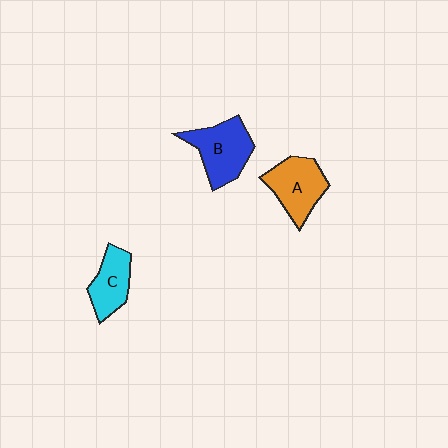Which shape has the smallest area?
Shape C (cyan).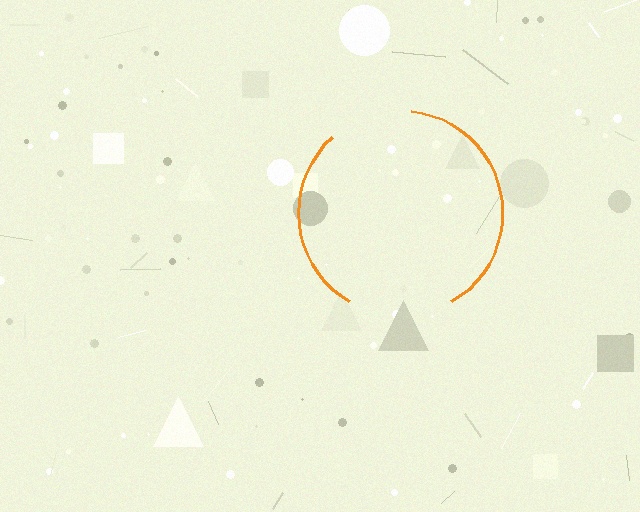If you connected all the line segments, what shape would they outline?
They would outline a circle.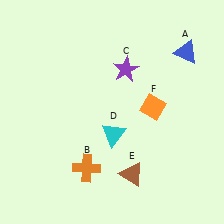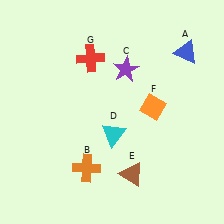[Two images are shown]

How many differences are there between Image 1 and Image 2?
There is 1 difference between the two images.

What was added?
A red cross (G) was added in Image 2.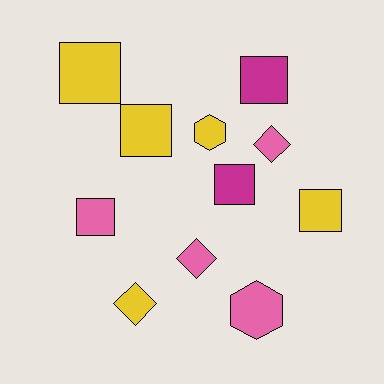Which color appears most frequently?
Yellow, with 5 objects.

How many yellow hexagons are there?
There is 1 yellow hexagon.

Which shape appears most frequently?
Square, with 6 objects.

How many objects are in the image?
There are 11 objects.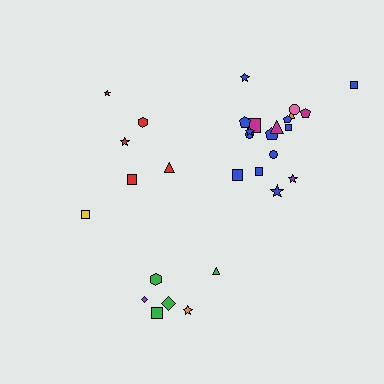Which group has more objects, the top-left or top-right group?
The top-right group.